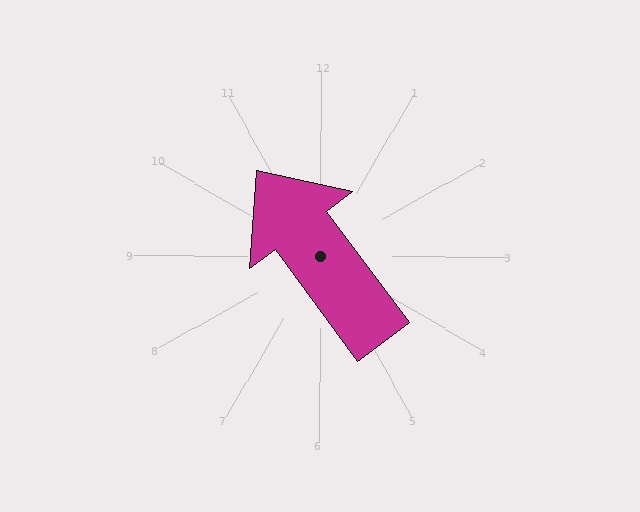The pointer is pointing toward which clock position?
Roughly 11 o'clock.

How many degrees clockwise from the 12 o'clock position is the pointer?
Approximately 323 degrees.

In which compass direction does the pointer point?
Northwest.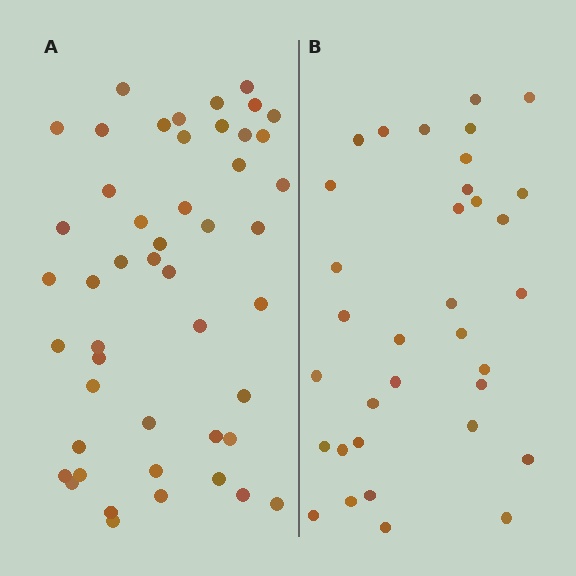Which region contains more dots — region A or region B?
Region A (the left region) has more dots.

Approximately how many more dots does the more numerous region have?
Region A has approximately 15 more dots than region B.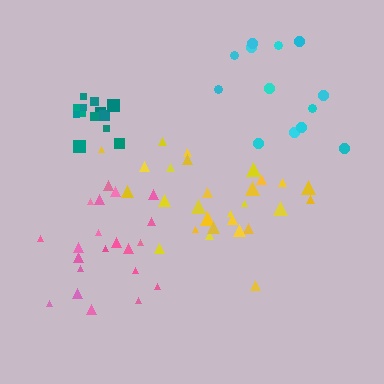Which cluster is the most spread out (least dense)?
Cyan.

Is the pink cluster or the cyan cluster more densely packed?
Pink.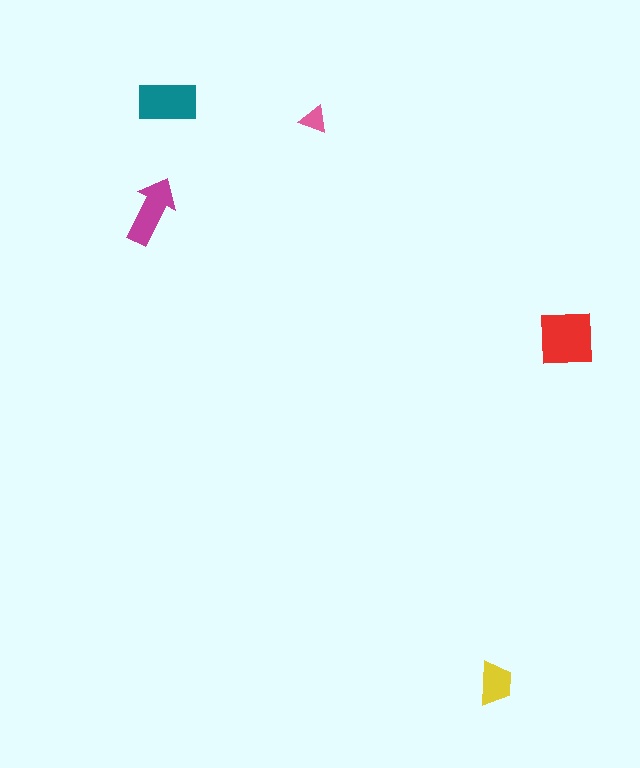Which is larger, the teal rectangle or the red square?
The red square.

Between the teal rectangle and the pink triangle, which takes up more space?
The teal rectangle.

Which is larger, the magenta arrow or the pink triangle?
The magenta arrow.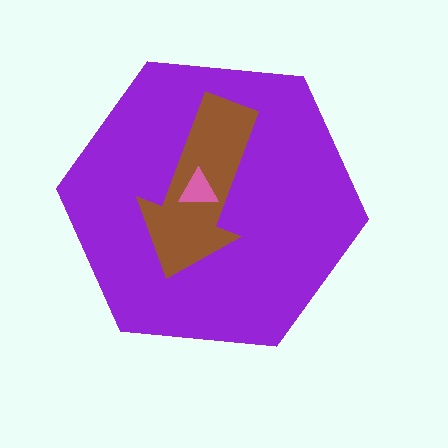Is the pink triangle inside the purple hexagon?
Yes.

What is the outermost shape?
The purple hexagon.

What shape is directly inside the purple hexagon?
The brown arrow.